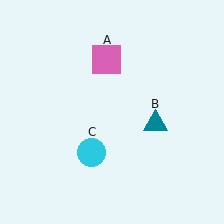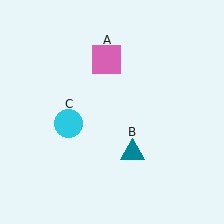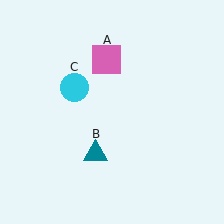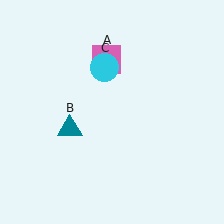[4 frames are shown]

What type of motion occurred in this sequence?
The teal triangle (object B), cyan circle (object C) rotated clockwise around the center of the scene.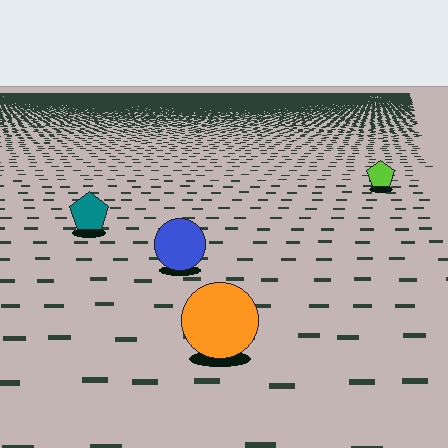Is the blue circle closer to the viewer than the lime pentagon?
Yes. The blue circle is closer — you can tell from the texture gradient: the ground texture is coarser near it.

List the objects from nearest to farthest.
From nearest to farthest: the orange circle, the blue circle, the teal pentagon, the lime pentagon.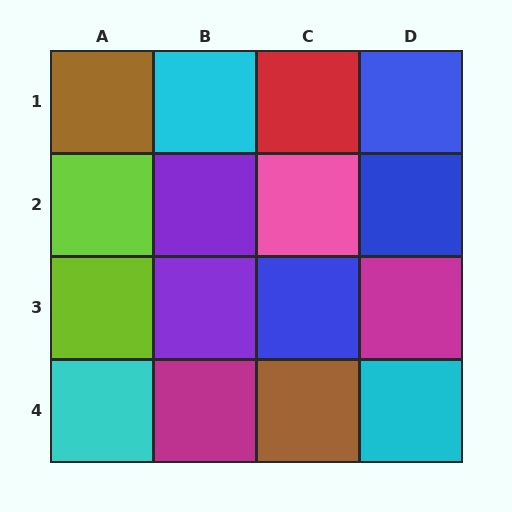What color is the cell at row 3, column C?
Blue.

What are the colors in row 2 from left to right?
Lime, purple, pink, blue.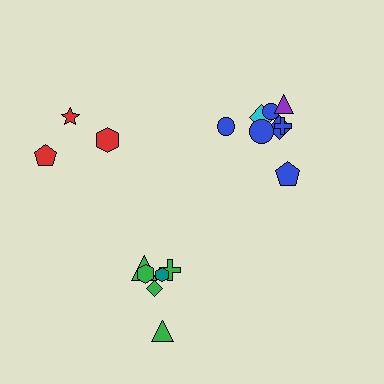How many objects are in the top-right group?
There are 8 objects.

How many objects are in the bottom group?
There are 6 objects.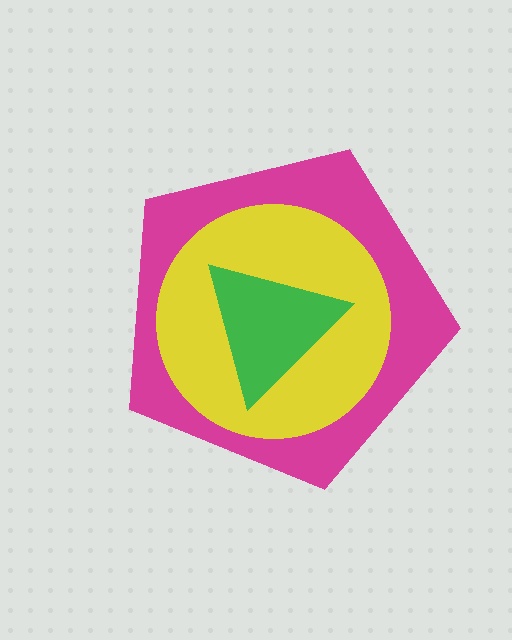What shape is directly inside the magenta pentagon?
The yellow circle.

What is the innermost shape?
The green triangle.